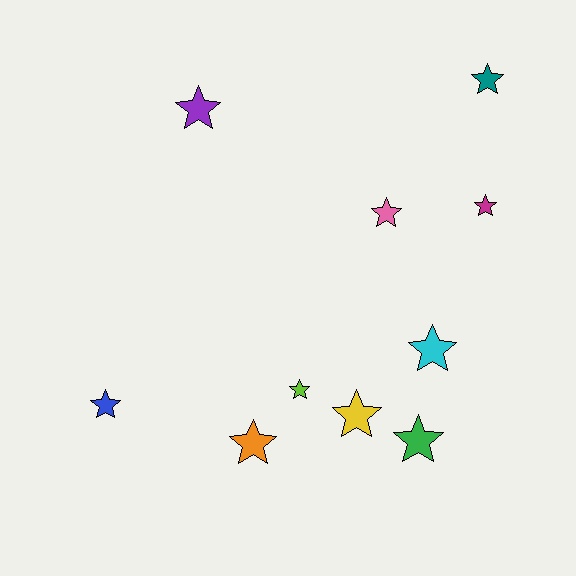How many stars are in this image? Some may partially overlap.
There are 10 stars.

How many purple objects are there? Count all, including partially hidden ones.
There is 1 purple object.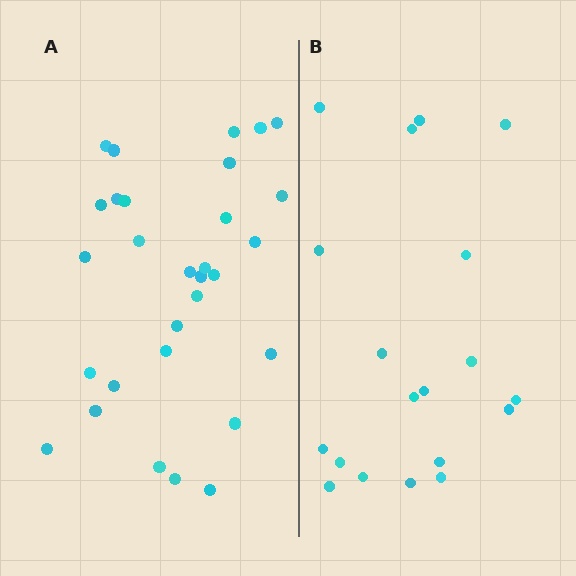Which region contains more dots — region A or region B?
Region A (the left region) has more dots.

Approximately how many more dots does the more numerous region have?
Region A has roughly 12 or so more dots than region B.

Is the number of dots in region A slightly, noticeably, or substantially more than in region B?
Region A has substantially more. The ratio is roughly 1.6 to 1.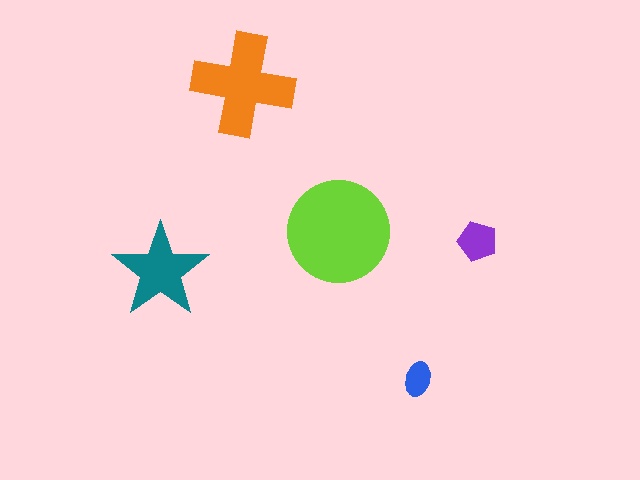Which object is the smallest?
The blue ellipse.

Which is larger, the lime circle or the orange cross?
The lime circle.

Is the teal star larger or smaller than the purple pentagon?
Larger.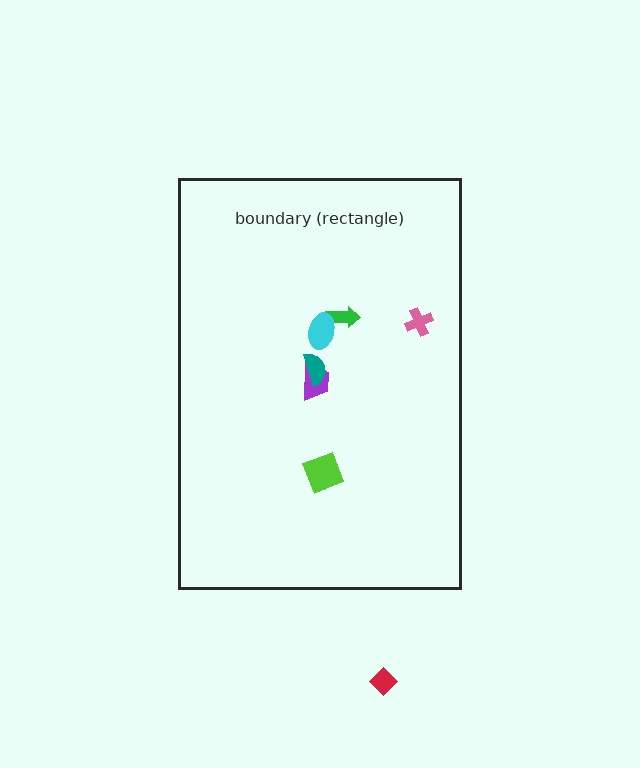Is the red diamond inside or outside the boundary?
Outside.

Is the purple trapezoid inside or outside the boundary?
Inside.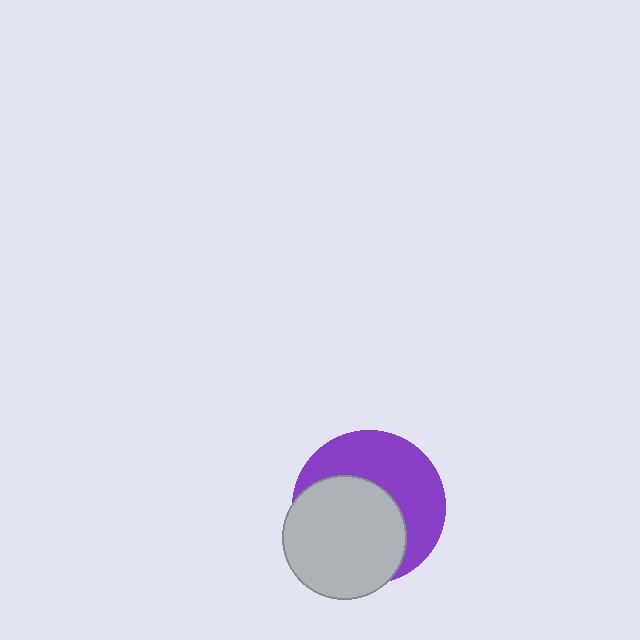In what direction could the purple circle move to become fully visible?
The purple circle could move toward the upper-right. That would shift it out from behind the light gray circle entirely.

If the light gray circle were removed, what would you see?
You would see the complete purple circle.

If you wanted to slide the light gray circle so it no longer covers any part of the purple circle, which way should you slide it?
Slide it toward the lower-left — that is the most direct way to separate the two shapes.